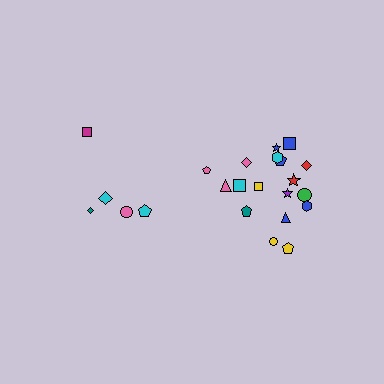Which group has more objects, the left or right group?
The right group.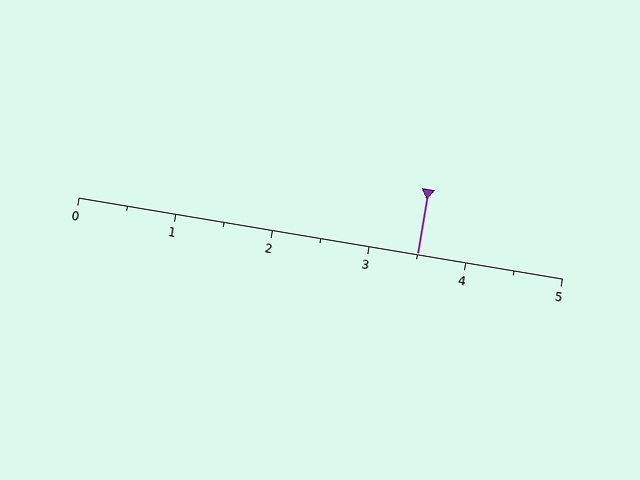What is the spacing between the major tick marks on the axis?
The major ticks are spaced 1 apart.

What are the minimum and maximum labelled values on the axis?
The axis runs from 0 to 5.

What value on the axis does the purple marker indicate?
The marker indicates approximately 3.5.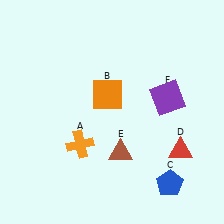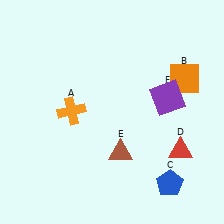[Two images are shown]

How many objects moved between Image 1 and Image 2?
2 objects moved between the two images.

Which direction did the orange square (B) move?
The orange square (B) moved right.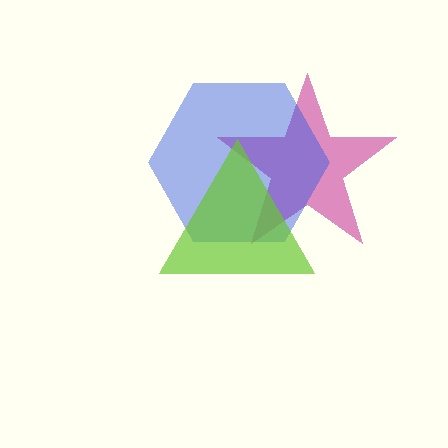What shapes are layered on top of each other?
The layered shapes are: a magenta star, a blue hexagon, a lime triangle.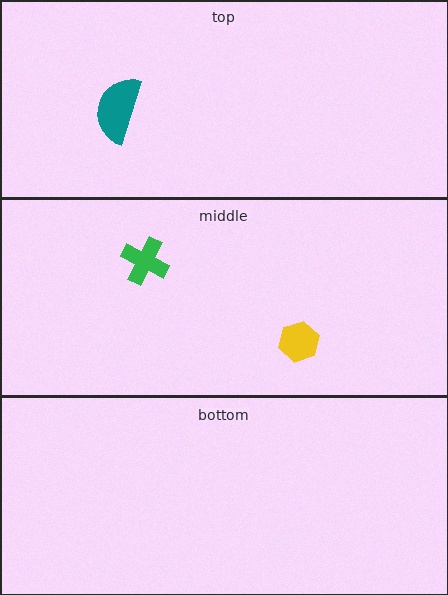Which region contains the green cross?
The middle region.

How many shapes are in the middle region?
2.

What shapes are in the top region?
The teal semicircle.